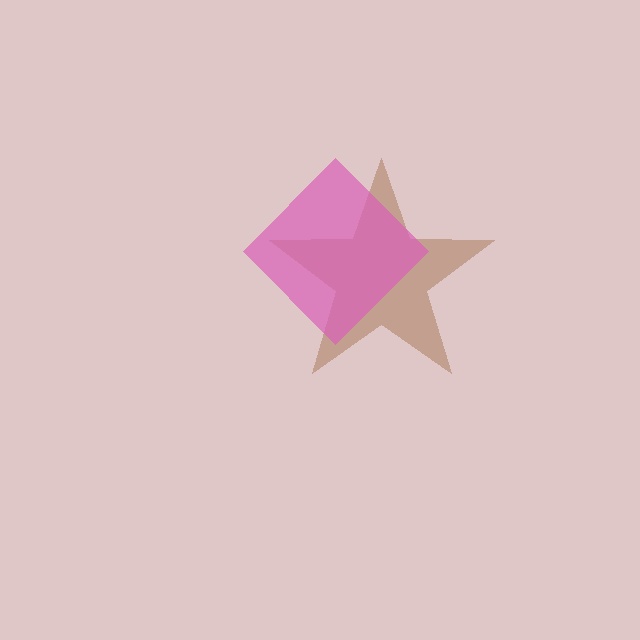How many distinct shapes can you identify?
There are 2 distinct shapes: a brown star, a pink diamond.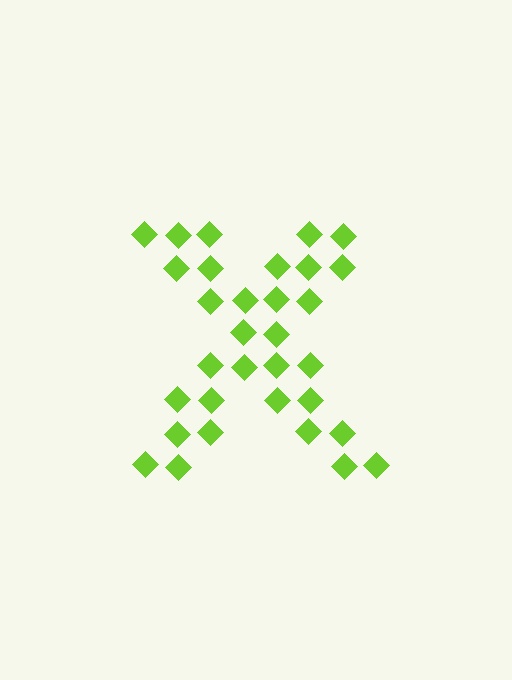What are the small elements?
The small elements are diamonds.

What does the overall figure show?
The overall figure shows the letter X.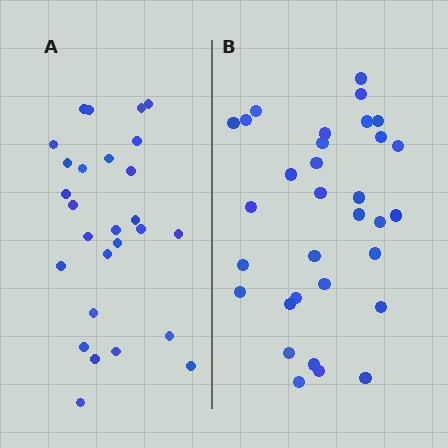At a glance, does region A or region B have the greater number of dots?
Region B (the right region) has more dots.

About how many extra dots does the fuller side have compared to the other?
Region B has about 5 more dots than region A.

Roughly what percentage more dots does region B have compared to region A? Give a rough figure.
About 20% more.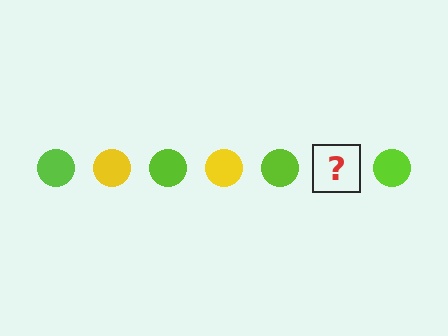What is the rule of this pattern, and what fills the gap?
The rule is that the pattern cycles through lime, yellow circles. The gap should be filled with a yellow circle.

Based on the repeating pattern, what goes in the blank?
The blank should be a yellow circle.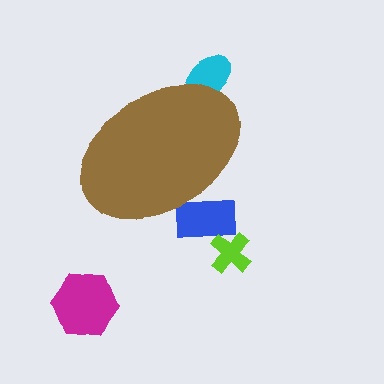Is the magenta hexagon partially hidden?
No, the magenta hexagon is fully visible.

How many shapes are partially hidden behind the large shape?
2 shapes are partially hidden.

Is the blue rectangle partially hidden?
Yes, the blue rectangle is partially hidden behind the brown ellipse.